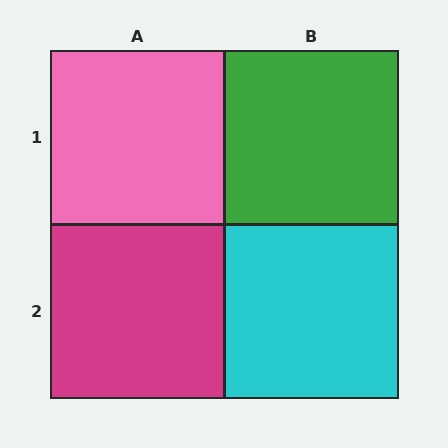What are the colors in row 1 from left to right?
Pink, green.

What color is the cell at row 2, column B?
Cyan.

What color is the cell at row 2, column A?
Magenta.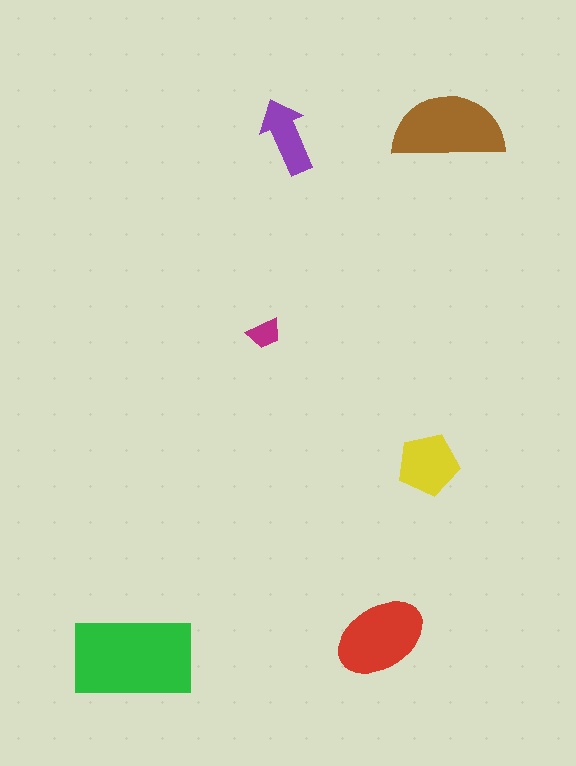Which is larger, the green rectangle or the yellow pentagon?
The green rectangle.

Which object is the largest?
The green rectangle.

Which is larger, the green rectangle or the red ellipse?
The green rectangle.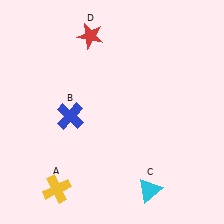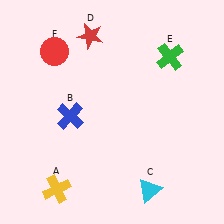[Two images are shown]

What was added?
A green cross (E), a red circle (F) were added in Image 2.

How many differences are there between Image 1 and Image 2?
There are 2 differences between the two images.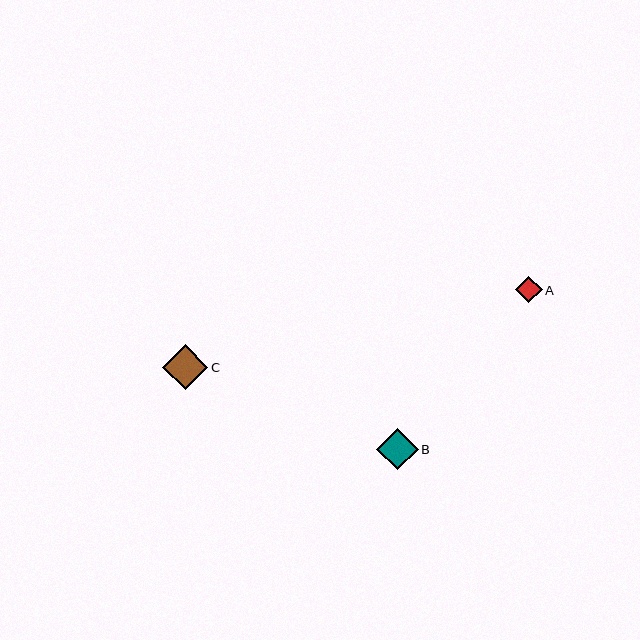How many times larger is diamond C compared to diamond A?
Diamond C is approximately 1.7 times the size of diamond A.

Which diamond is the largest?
Diamond C is the largest with a size of approximately 45 pixels.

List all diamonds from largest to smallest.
From largest to smallest: C, B, A.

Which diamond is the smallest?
Diamond A is the smallest with a size of approximately 27 pixels.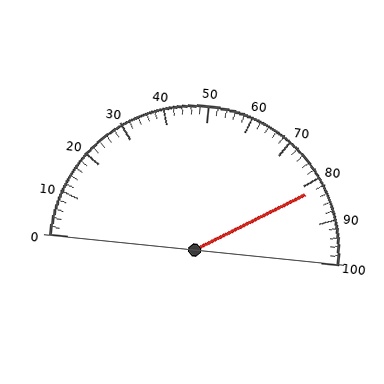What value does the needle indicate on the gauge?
The needle indicates approximately 82.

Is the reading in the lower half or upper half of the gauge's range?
The reading is in the upper half of the range (0 to 100).